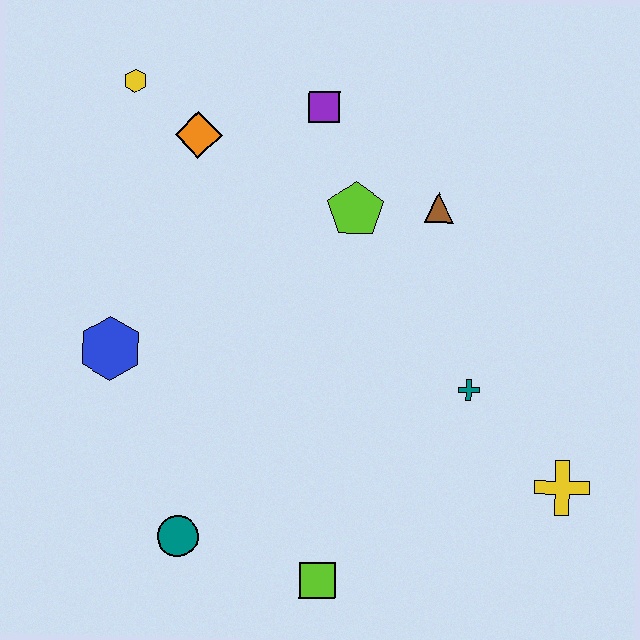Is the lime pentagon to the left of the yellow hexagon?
No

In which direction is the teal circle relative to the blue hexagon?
The teal circle is below the blue hexagon.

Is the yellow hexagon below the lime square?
No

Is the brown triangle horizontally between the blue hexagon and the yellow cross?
Yes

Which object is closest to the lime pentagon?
The brown triangle is closest to the lime pentagon.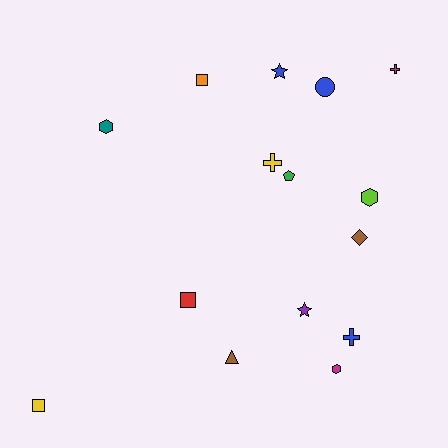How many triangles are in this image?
There is 1 triangle.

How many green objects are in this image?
There is 1 green object.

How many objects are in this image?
There are 15 objects.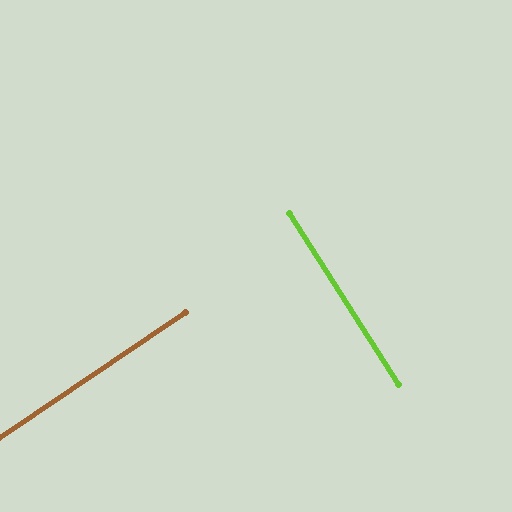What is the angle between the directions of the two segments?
Approximately 88 degrees.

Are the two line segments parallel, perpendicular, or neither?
Perpendicular — they meet at approximately 88°.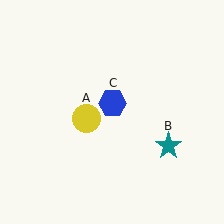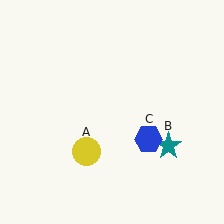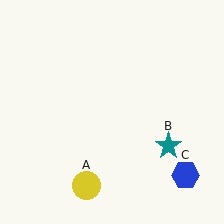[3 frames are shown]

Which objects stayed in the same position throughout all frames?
Teal star (object B) remained stationary.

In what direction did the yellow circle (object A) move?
The yellow circle (object A) moved down.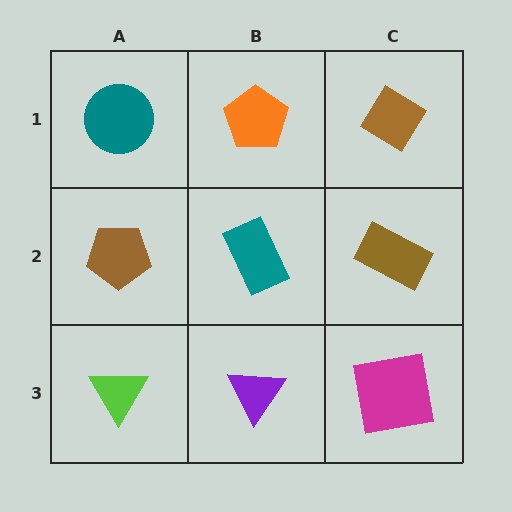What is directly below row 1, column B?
A teal rectangle.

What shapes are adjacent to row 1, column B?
A teal rectangle (row 2, column B), a teal circle (row 1, column A), a brown diamond (row 1, column C).